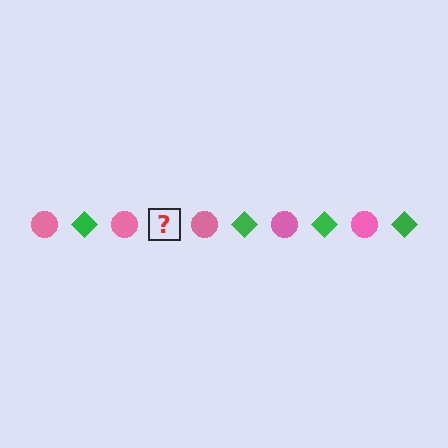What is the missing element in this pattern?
The missing element is a green diamond.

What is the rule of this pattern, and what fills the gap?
The rule is that the pattern alternates between pink circle and green diamond. The gap should be filled with a green diamond.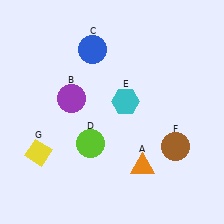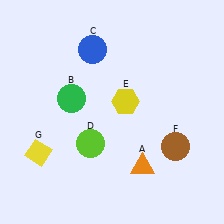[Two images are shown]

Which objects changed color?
B changed from purple to green. E changed from cyan to yellow.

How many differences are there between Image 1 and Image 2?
There are 2 differences between the two images.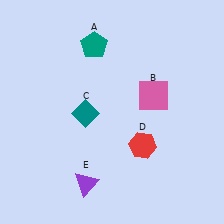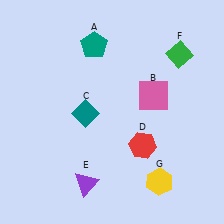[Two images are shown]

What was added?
A green diamond (F), a yellow hexagon (G) were added in Image 2.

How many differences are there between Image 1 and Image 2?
There are 2 differences between the two images.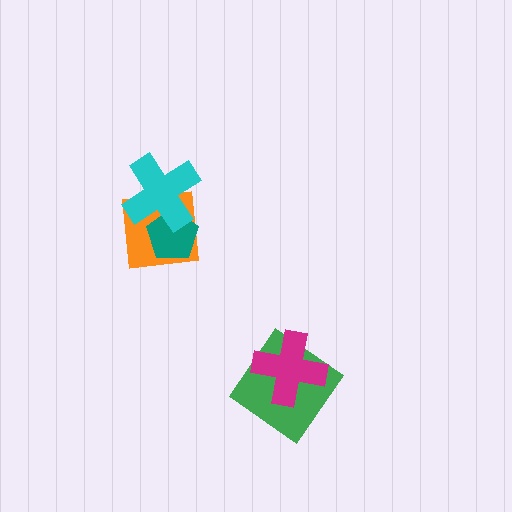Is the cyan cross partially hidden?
No, no other shape covers it.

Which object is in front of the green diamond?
The magenta cross is in front of the green diamond.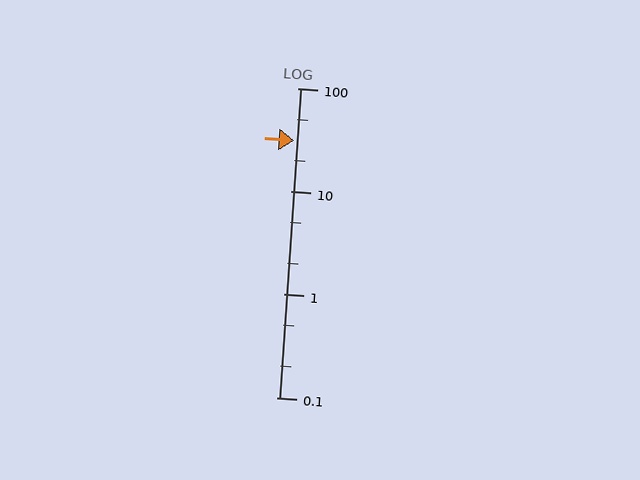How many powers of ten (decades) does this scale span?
The scale spans 3 decades, from 0.1 to 100.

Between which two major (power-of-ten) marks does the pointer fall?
The pointer is between 10 and 100.